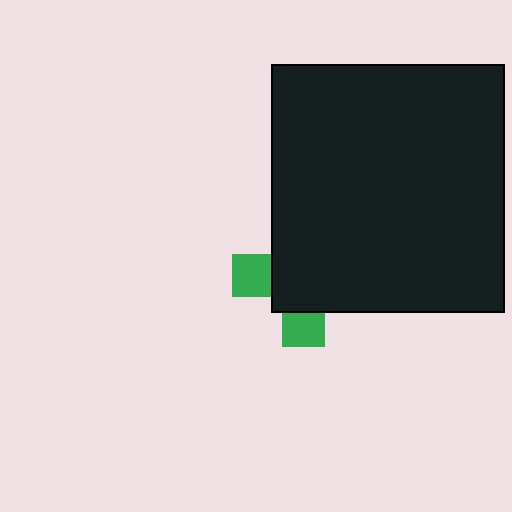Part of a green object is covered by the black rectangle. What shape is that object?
It is a cross.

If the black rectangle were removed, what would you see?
You would see the complete green cross.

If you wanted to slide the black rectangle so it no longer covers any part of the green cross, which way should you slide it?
Slide it toward the upper-right — that is the most direct way to separate the two shapes.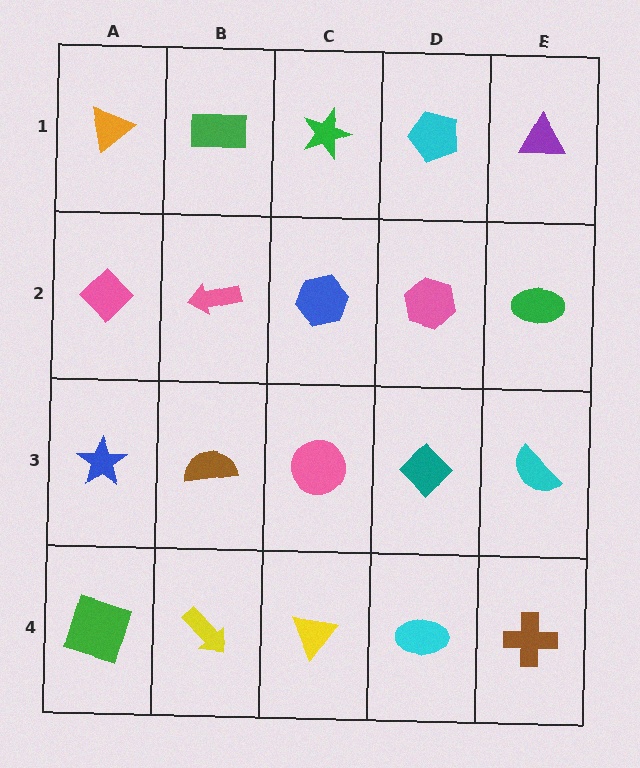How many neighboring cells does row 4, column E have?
2.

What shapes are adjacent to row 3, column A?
A pink diamond (row 2, column A), a green square (row 4, column A), a brown semicircle (row 3, column B).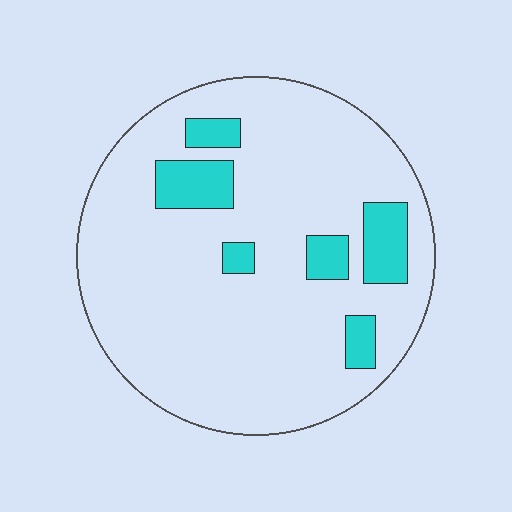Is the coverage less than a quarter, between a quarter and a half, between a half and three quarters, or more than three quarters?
Less than a quarter.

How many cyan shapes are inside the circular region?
6.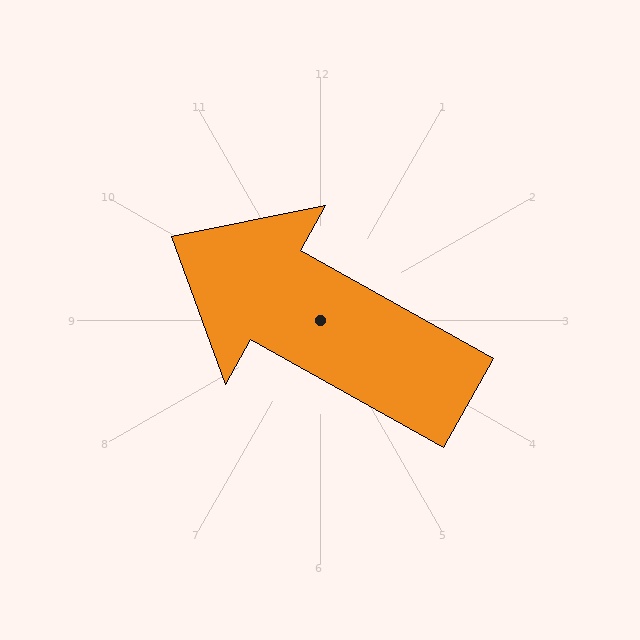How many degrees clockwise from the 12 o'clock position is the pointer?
Approximately 299 degrees.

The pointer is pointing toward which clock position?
Roughly 10 o'clock.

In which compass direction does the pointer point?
Northwest.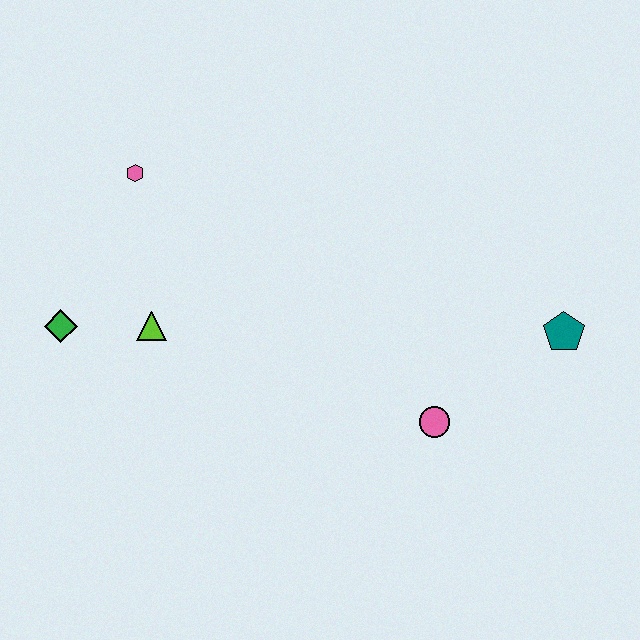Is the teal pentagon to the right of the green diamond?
Yes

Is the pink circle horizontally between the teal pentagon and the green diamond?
Yes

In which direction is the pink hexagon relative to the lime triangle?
The pink hexagon is above the lime triangle.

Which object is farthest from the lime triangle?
The teal pentagon is farthest from the lime triangle.